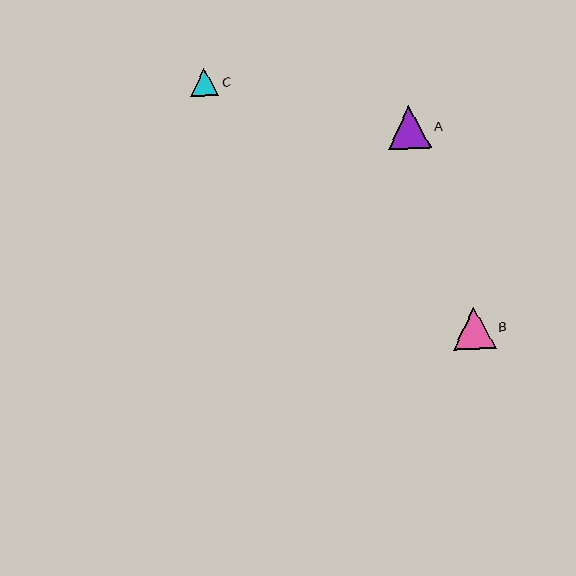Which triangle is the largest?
Triangle A is the largest with a size of approximately 43 pixels.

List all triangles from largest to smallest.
From largest to smallest: A, B, C.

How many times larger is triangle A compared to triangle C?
Triangle A is approximately 1.5 times the size of triangle C.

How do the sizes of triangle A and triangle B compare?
Triangle A and triangle B are approximately the same size.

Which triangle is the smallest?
Triangle C is the smallest with a size of approximately 28 pixels.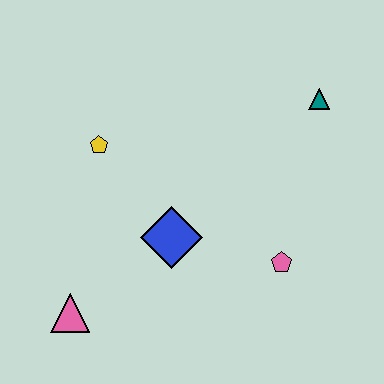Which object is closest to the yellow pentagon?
The blue diamond is closest to the yellow pentagon.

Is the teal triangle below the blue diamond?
No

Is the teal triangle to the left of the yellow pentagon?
No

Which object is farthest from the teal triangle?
The pink triangle is farthest from the teal triangle.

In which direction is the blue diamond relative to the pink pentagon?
The blue diamond is to the left of the pink pentagon.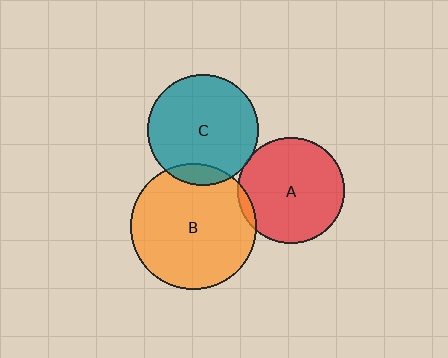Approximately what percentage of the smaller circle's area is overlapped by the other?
Approximately 5%.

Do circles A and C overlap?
Yes.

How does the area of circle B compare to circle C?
Approximately 1.3 times.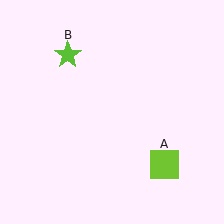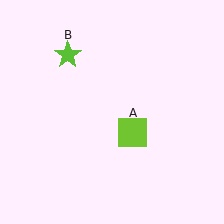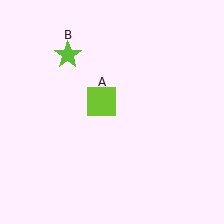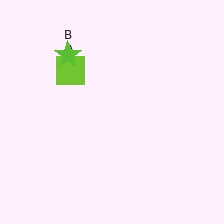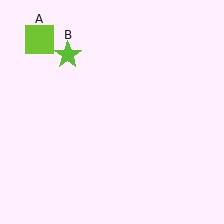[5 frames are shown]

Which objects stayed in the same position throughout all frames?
Lime star (object B) remained stationary.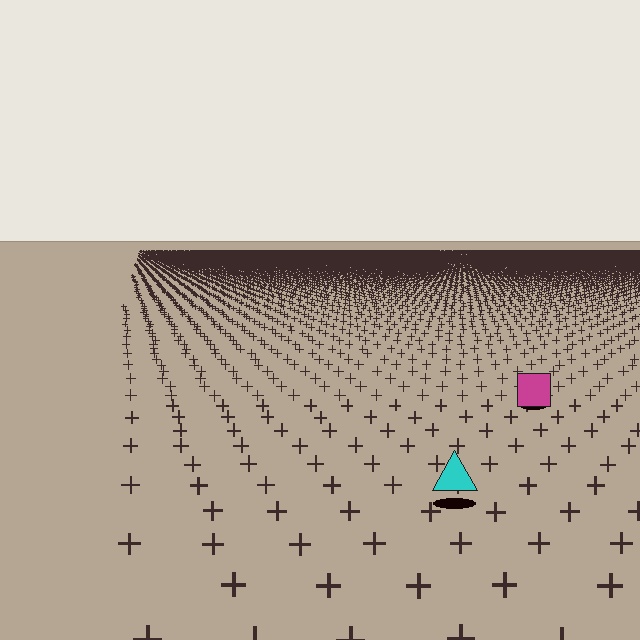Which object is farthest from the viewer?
The magenta square is farthest from the viewer. It appears smaller and the ground texture around it is denser.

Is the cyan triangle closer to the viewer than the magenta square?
Yes. The cyan triangle is closer — you can tell from the texture gradient: the ground texture is coarser near it.